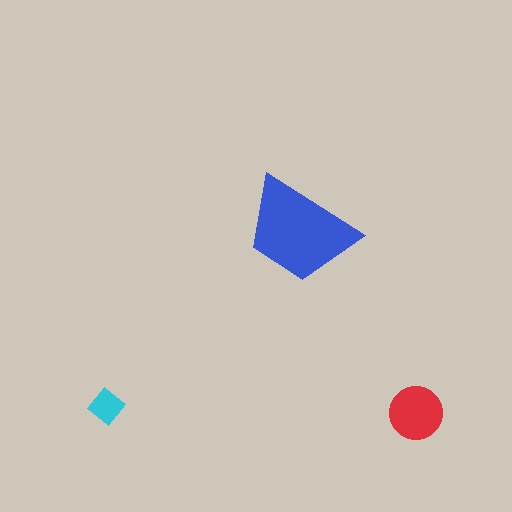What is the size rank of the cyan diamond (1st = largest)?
3rd.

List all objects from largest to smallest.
The blue trapezoid, the red circle, the cyan diamond.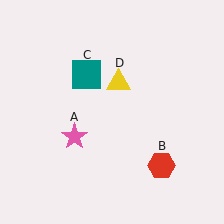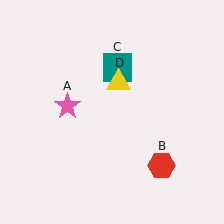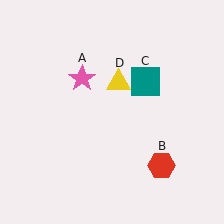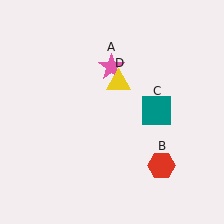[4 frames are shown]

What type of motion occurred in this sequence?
The pink star (object A), teal square (object C) rotated clockwise around the center of the scene.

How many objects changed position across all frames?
2 objects changed position: pink star (object A), teal square (object C).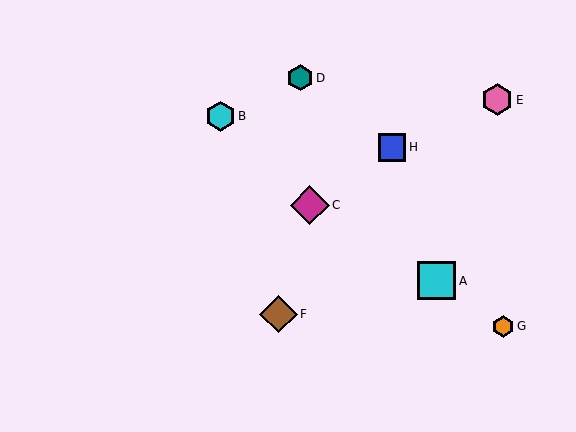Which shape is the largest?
The magenta diamond (labeled C) is the largest.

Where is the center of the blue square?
The center of the blue square is at (392, 147).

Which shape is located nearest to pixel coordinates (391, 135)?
The blue square (labeled H) at (392, 147) is nearest to that location.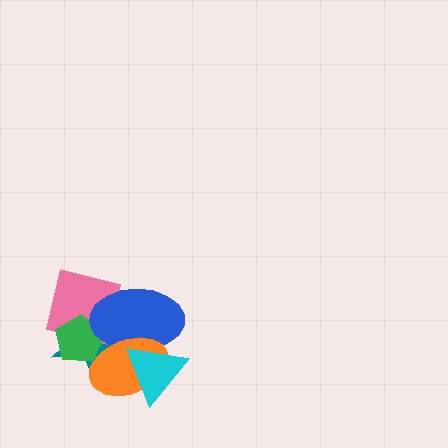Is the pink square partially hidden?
Yes, it is partially covered by another shape.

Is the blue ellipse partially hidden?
Yes, it is partially covered by another shape.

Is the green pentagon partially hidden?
Yes, it is partially covered by another shape.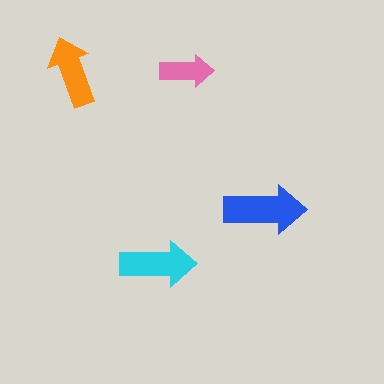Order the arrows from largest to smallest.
the blue one, the cyan one, the orange one, the pink one.